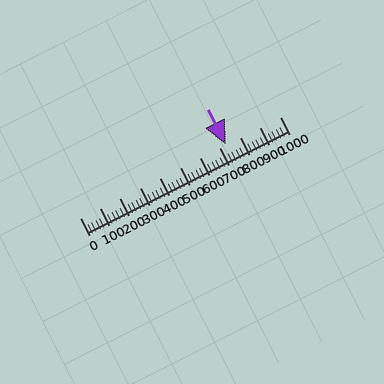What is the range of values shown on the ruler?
The ruler shows values from 0 to 1000.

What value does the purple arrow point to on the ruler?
The purple arrow points to approximately 731.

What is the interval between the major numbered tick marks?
The major tick marks are spaced 100 units apart.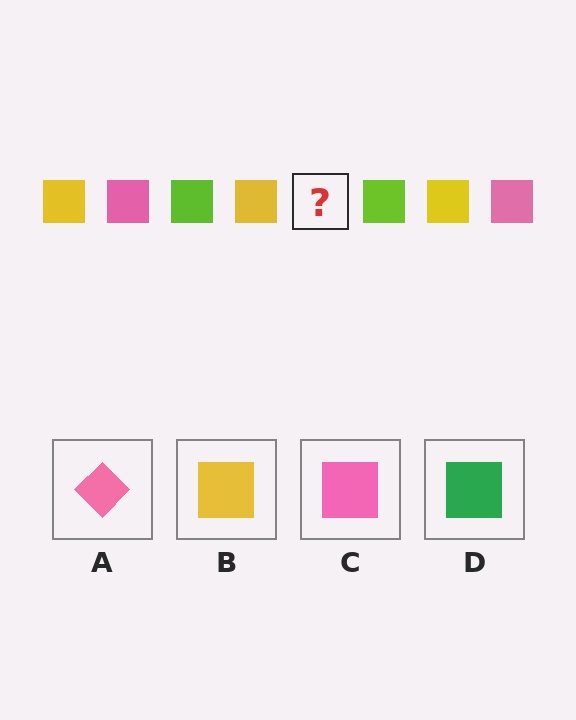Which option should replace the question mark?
Option C.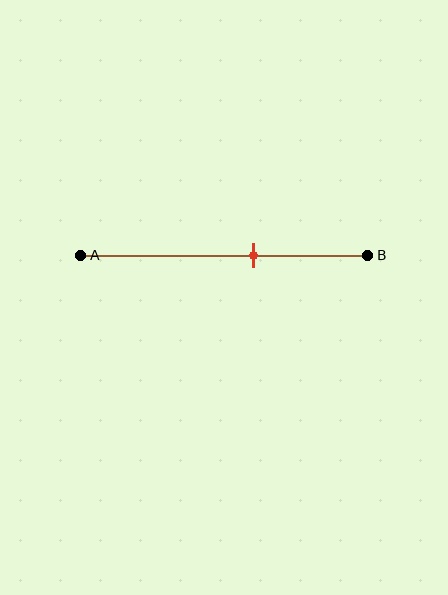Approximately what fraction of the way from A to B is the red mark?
The red mark is approximately 60% of the way from A to B.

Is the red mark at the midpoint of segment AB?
No, the mark is at about 60% from A, not at the 50% midpoint.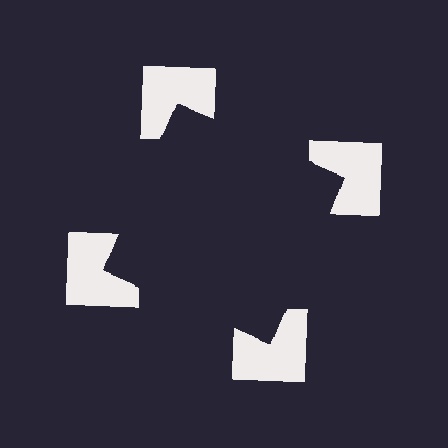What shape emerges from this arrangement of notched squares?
An illusory square — its edges are inferred from the aligned wedge cuts in the notched squares, not physically drawn.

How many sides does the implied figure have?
4 sides.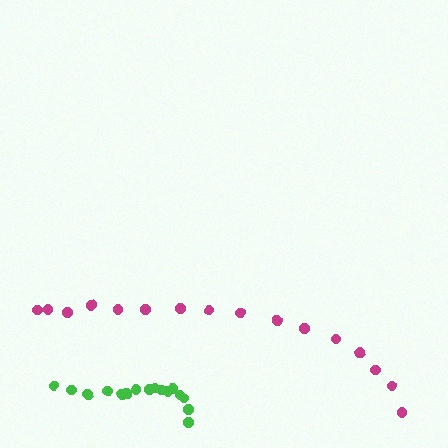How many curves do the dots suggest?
There are 2 distinct paths.